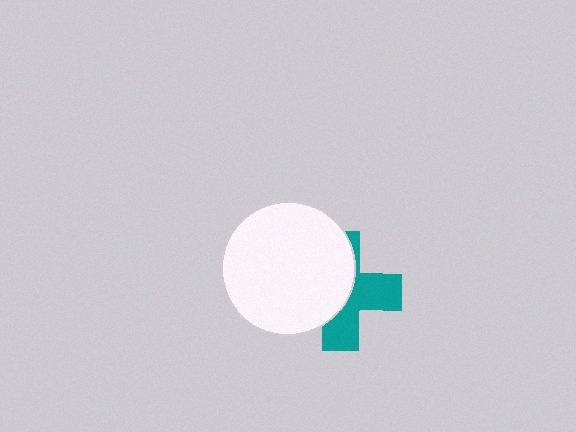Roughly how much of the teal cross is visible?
About half of it is visible (roughly 47%).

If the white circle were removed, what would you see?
You would see the complete teal cross.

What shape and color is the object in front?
The object in front is a white circle.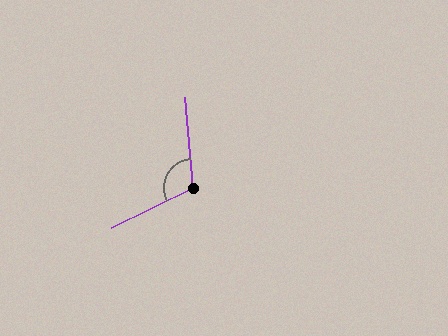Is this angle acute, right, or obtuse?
It is obtuse.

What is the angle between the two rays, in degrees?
Approximately 112 degrees.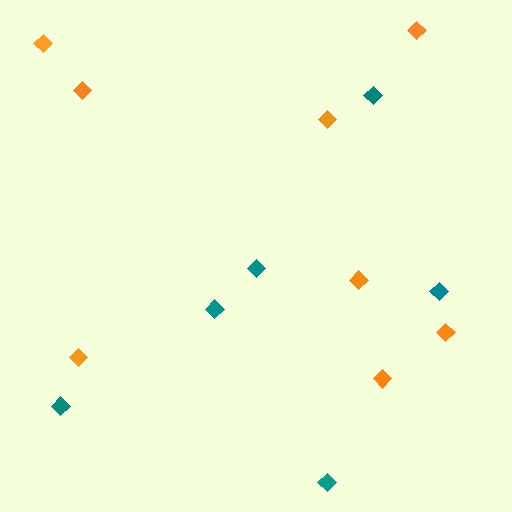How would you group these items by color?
There are 2 groups: one group of teal diamonds (6) and one group of orange diamonds (8).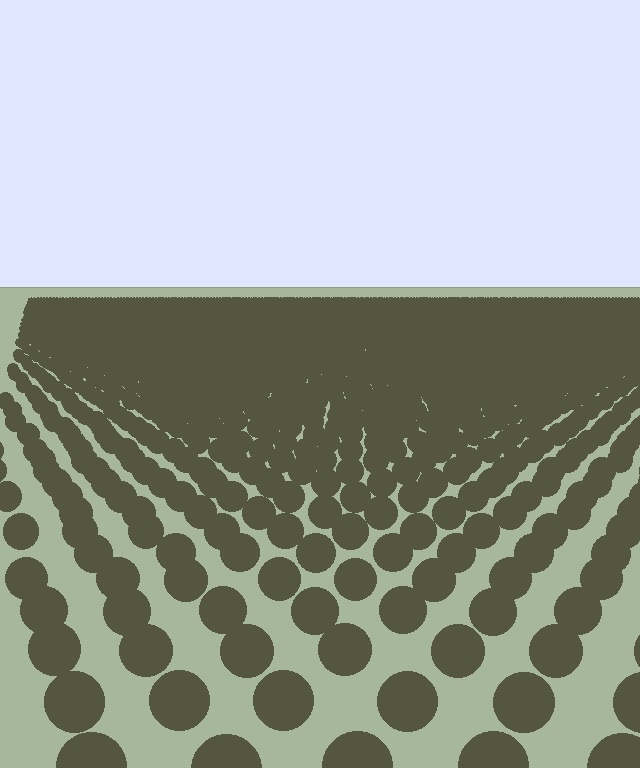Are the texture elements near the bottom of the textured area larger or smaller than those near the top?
Larger. Near the bottom, elements are closer to the viewer and appear at a bigger on-screen size.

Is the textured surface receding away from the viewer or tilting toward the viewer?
The surface is receding away from the viewer. Texture elements get smaller and denser toward the top.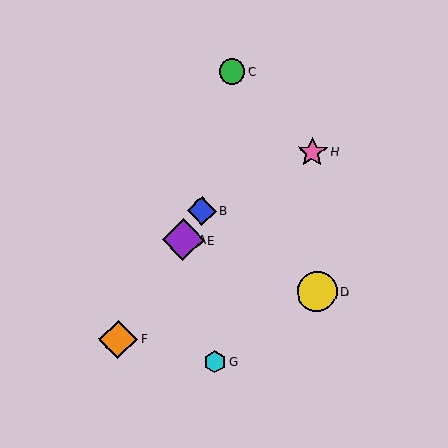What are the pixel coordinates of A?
Object A is at (184, 239).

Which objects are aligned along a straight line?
Objects A, B, E, F are aligned along a straight line.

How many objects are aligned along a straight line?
4 objects (A, B, E, F) are aligned along a straight line.